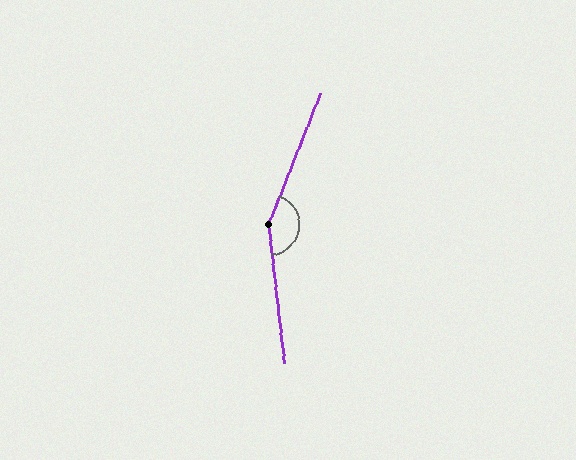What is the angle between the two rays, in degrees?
Approximately 152 degrees.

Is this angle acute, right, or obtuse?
It is obtuse.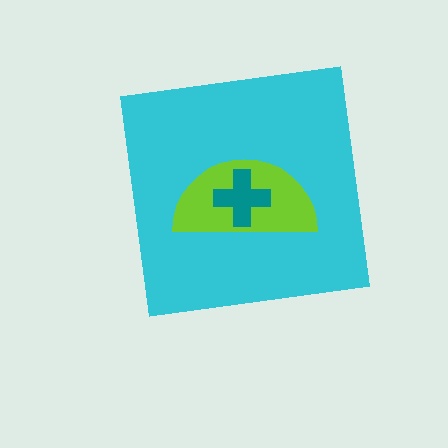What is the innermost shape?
The teal cross.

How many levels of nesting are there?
3.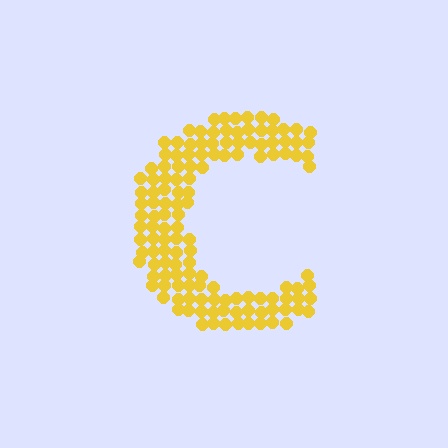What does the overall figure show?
The overall figure shows the letter C.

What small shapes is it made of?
It is made of small circles.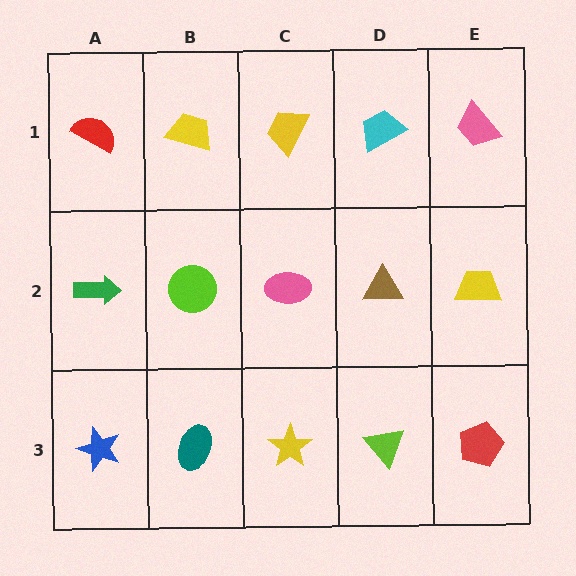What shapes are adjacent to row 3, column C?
A pink ellipse (row 2, column C), a teal ellipse (row 3, column B), a lime triangle (row 3, column D).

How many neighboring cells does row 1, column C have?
3.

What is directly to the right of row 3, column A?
A teal ellipse.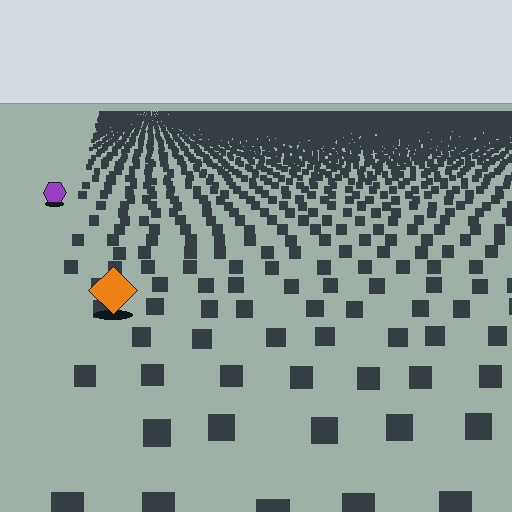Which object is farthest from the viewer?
The purple hexagon is farthest from the viewer. It appears smaller and the ground texture around it is denser.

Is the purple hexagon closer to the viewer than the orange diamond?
No. The orange diamond is closer — you can tell from the texture gradient: the ground texture is coarser near it.